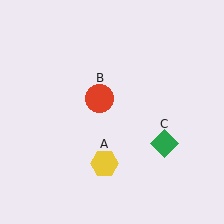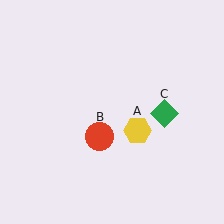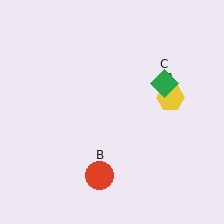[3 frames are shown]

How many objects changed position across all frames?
3 objects changed position: yellow hexagon (object A), red circle (object B), green diamond (object C).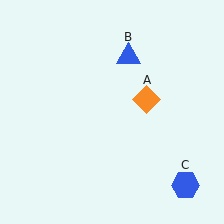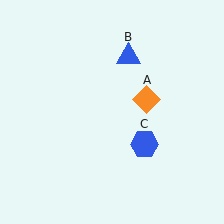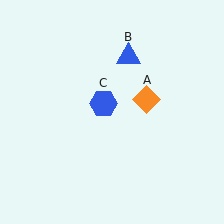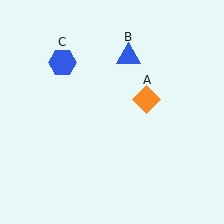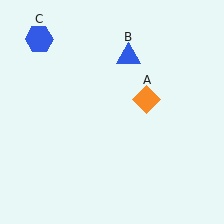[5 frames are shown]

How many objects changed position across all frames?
1 object changed position: blue hexagon (object C).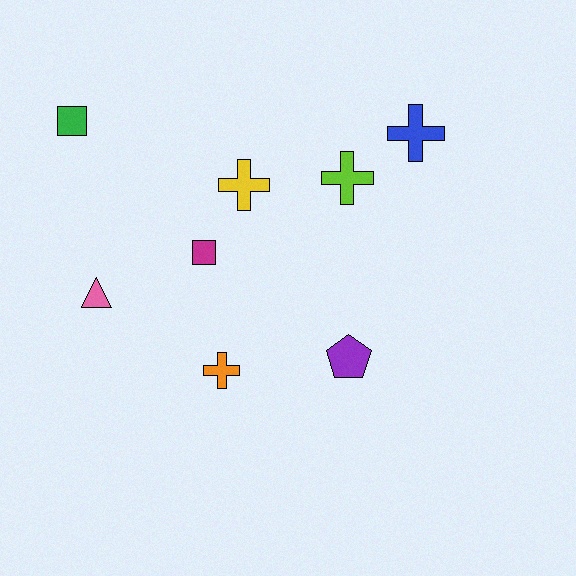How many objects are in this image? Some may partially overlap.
There are 8 objects.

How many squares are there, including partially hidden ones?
There are 2 squares.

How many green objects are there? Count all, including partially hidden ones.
There is 1 green object.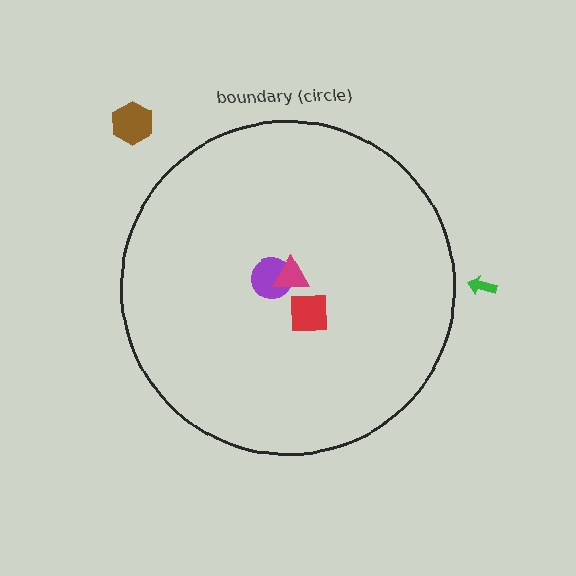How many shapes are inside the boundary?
3 inside, 2 outside.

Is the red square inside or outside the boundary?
Inside.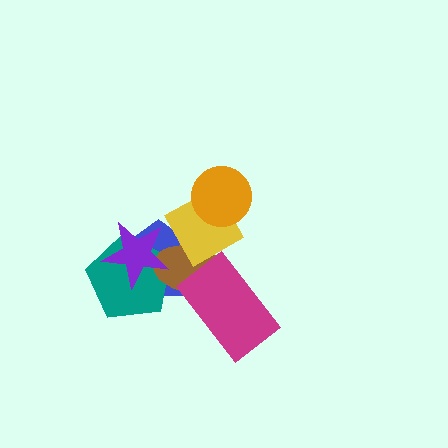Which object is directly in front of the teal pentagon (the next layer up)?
The brown ellipse is directly in front of the teal pentagon.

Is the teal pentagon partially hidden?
Yes, it is partially covered by another shape.